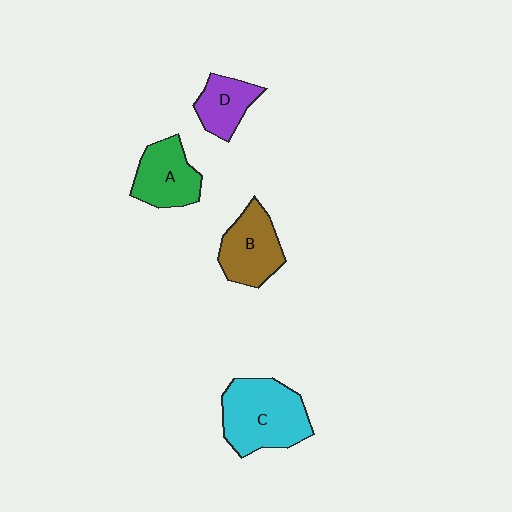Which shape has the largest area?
Shape C (cyan).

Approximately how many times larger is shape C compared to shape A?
Approximately 1.5 times.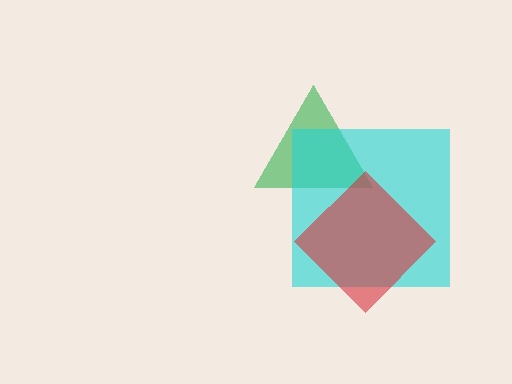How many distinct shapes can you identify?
There are 3 distinct shapes: a green triangle, a cyan square, a red diamond.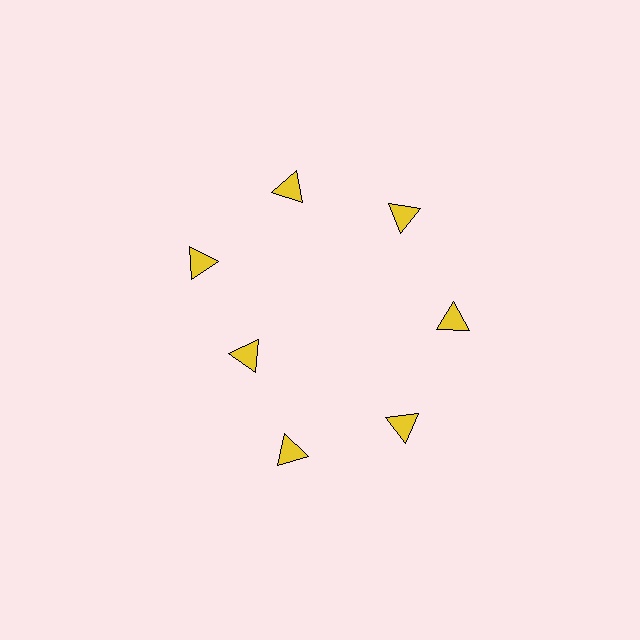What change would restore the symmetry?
The symmetry would be restored by moving it outward, back onto the ring so that all 7 triangles sit at equal angles and equal distance from the center.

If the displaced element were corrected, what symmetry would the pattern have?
It would have 7-fold rotational symmetry — the pattern would map onto itself every 51 degrees.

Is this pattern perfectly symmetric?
No. The 7 yellow triangles are arranged in a ring, but one element near the 8 o'clock position is pulled inward toward the center, breaking the 7-fold rotational symmetry.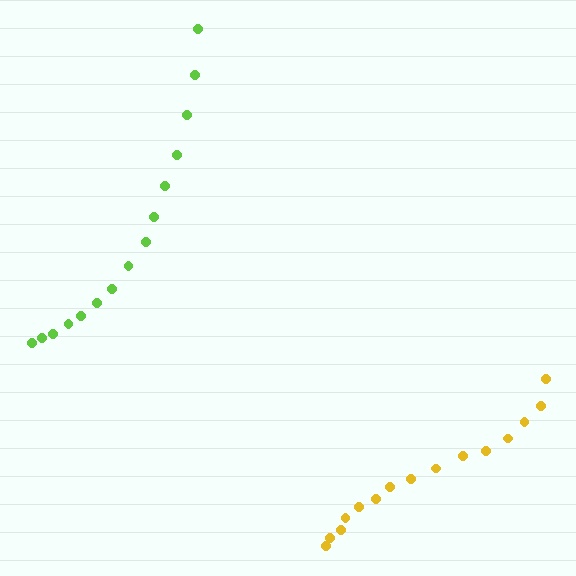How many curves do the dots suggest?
There are 2 distinct paths.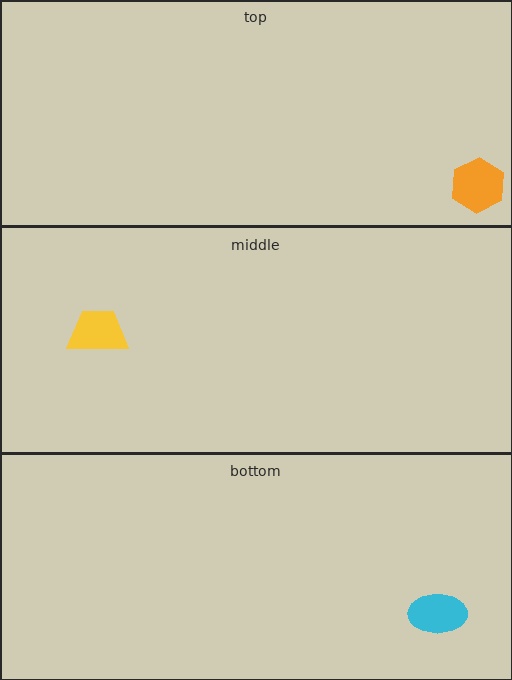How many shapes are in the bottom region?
1.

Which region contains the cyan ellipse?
The bottom region.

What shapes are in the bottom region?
The cyan ellipse.